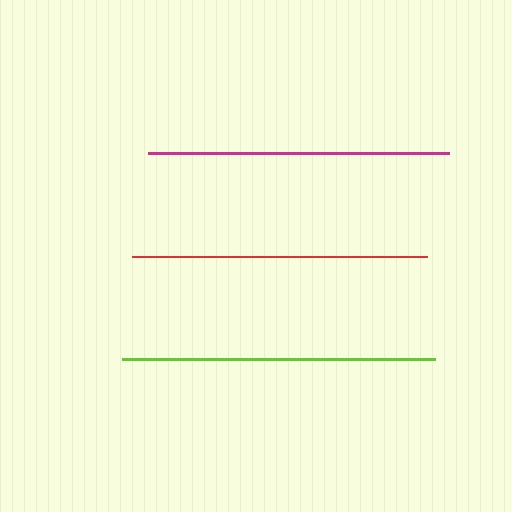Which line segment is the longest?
The lime line is the longest at approximately 313 pixels.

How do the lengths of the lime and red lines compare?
The lime and red lines are approximately the same length.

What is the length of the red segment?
The red segment is approximately 296 pixels long.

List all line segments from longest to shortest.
From longest to shortest: lime, magenta, red.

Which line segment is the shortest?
The red line is the shortest at approximately 296 pixels.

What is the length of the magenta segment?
The magenta segment is approximately 301 pixels long.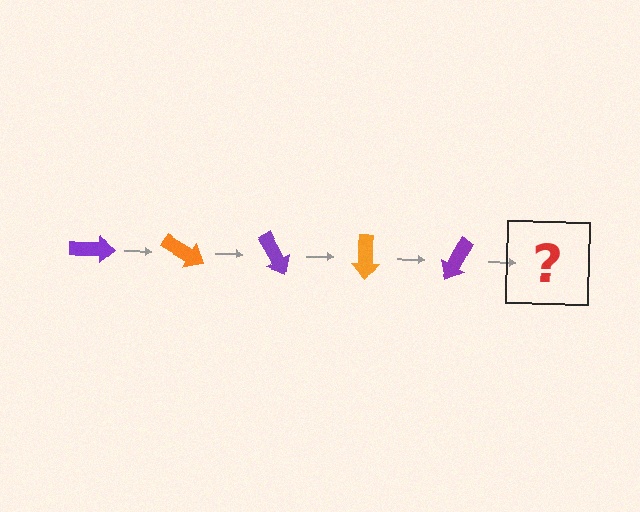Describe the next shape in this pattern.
It should be an orange arrow, rotated 150 degrees from the start.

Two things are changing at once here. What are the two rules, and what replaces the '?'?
The two rules are that it rotates 30 degrees each step and the color cycles through purple and orange. The '?' should be an orange arrow, rotated 150 degrees from the start.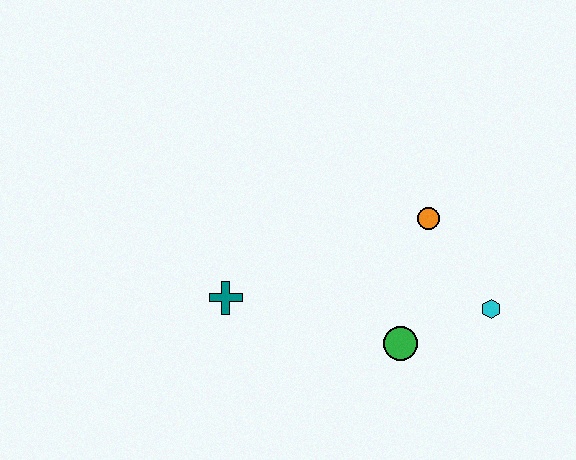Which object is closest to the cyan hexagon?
The green circle is closest to the cyan hexagon.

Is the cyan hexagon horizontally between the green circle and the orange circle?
No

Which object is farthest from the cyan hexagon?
The teal cross is farthest from the cyan hexagon.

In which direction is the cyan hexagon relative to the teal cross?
The cyan hexagon is to the right of the teal cross.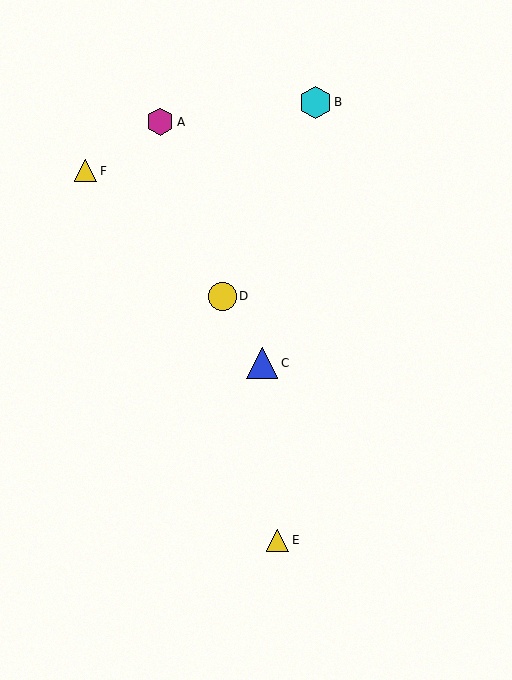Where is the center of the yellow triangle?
The center of the yellow triangle is at (278, 540).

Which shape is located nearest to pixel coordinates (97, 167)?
The yellow triangle (labeled F) at (86, 171) is nearest to that location.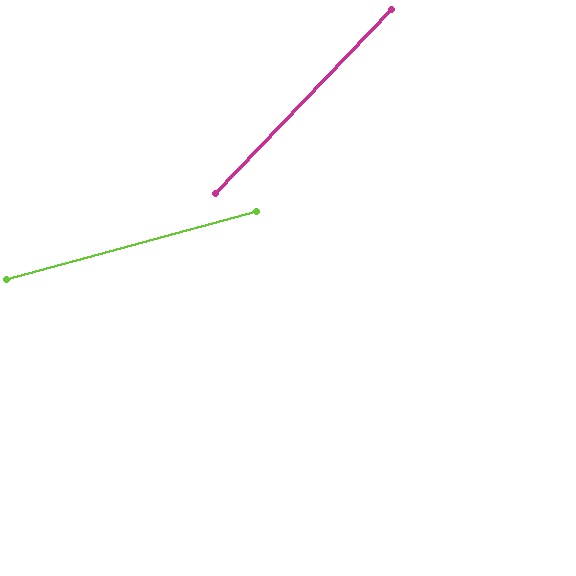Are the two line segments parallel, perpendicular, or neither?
Neither parallel nor perpendicular — they differ by about 31°.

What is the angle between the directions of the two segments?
Approximately 31 degrees.